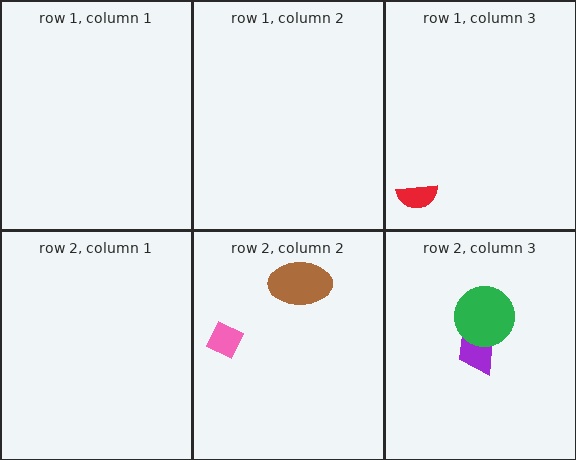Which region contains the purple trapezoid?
The row 2, column 3 region.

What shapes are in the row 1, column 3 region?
The red semicircle.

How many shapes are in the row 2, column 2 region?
2.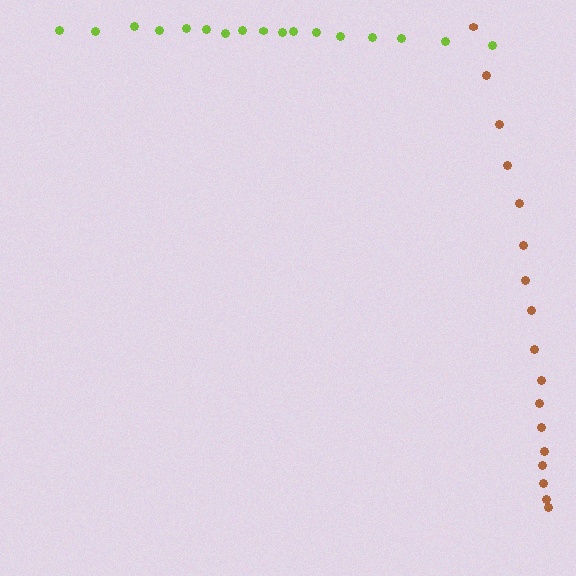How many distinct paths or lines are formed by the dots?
There are 2 distinct paths.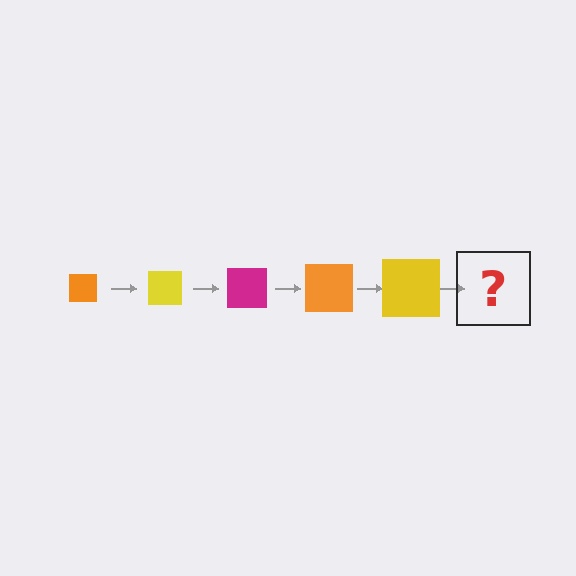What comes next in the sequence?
The next element should be a magenta square, larger than the previous one.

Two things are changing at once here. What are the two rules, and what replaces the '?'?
The two rules are that the square grows larger each step and the color cycles through orange, yellow, and magenta. The '?' should be a magenta square, larger than the previous one.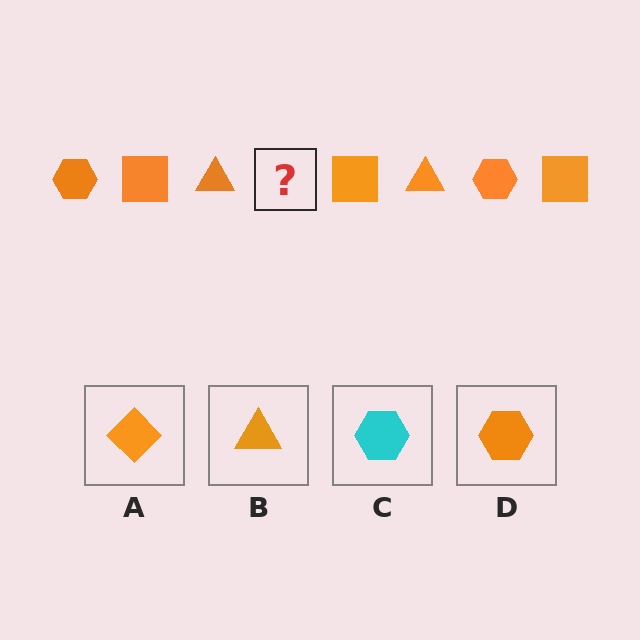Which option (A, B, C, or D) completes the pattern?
D.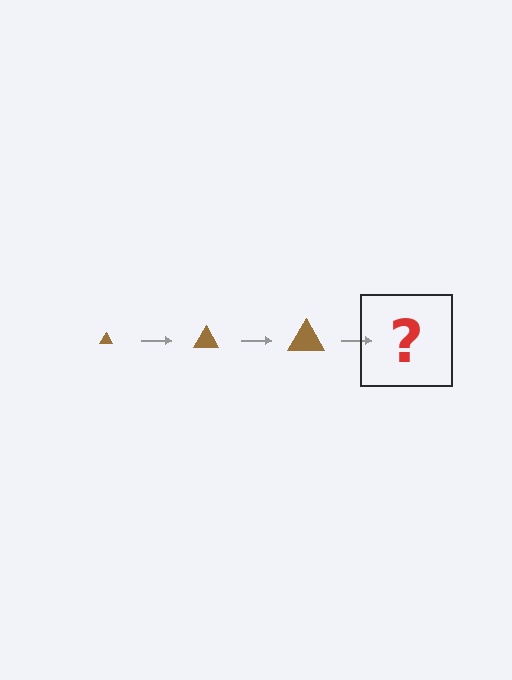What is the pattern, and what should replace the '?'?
The pattern is that the triangle gets progressively larger each step. The '?' should be a brown triangle, larger than the previous one.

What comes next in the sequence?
The next element should be a brown triangle, larger than the previous one.